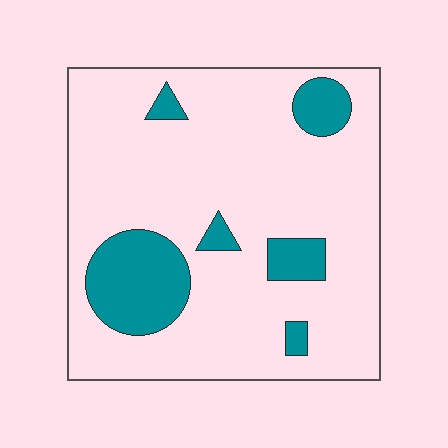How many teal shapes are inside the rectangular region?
6.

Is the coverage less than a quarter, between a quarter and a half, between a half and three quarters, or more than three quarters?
Less than a quarter.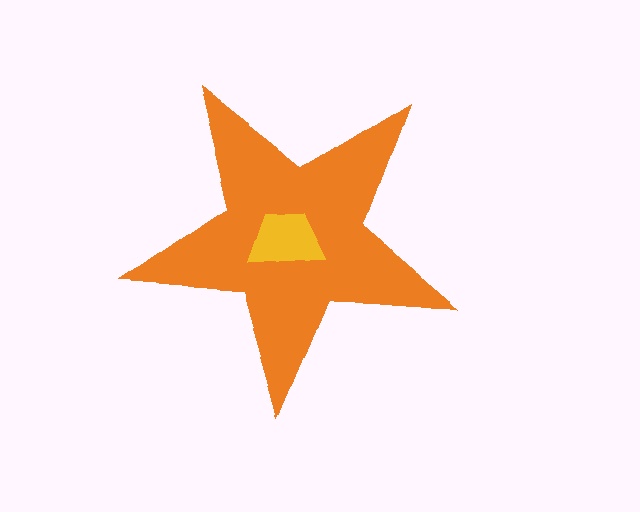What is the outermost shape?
The orange star.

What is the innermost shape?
The yellow trapezoid.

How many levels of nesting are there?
2.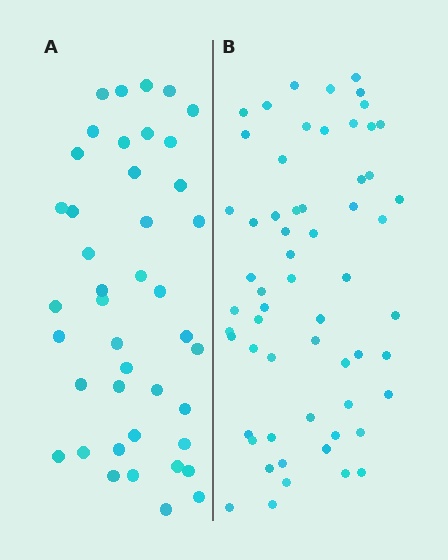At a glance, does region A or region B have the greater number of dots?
Region B (the right region) has more dots.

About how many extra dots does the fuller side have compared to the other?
Region B has approximately 20 more dots than region A.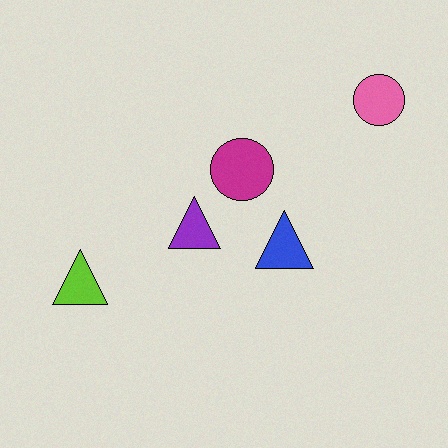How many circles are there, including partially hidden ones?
There are 2 circles.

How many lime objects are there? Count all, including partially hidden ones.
There is 1 lime object.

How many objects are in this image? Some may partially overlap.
There are 5 objects.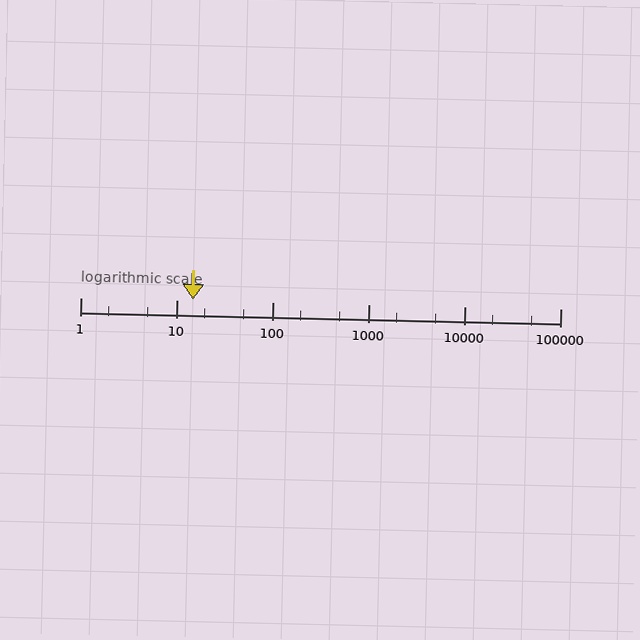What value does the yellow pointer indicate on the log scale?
The pointer indicates approximately 15.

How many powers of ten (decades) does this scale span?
The scale spans 5 decades, from 1 to 100000.